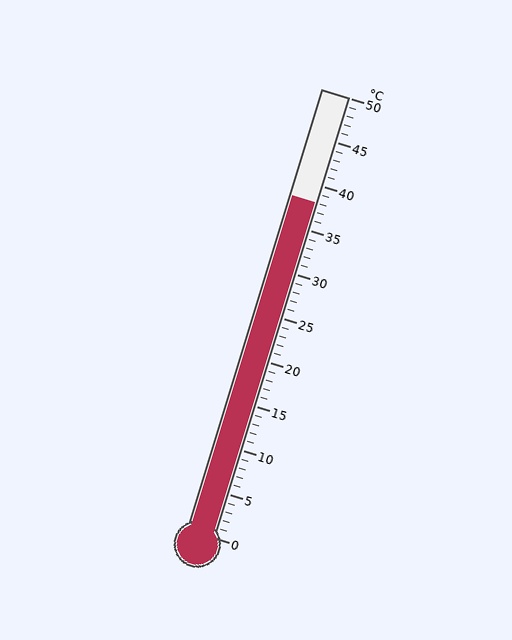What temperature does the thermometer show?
The thermometer shows approximately 38°C.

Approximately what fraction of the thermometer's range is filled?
The thermometer is filled to approximately 75% of its range.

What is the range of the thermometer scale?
The thermometer scale ranges from 0°C to 50°C.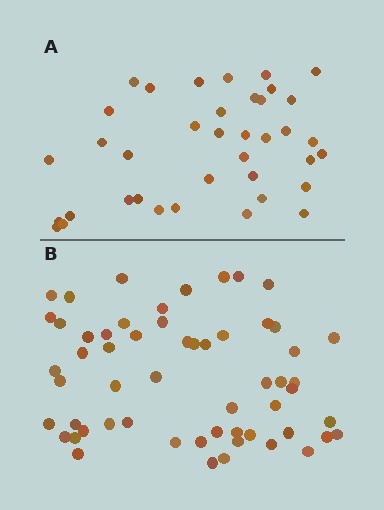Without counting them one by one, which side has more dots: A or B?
Region B (the bottom region) has more dots.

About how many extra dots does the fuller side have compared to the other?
Region B has approximately 20 more dots than region A.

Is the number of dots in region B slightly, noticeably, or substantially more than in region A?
Region B has substantially more. The ratio is roughly 1.5 to 1.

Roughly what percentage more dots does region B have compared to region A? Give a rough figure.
About 50% more.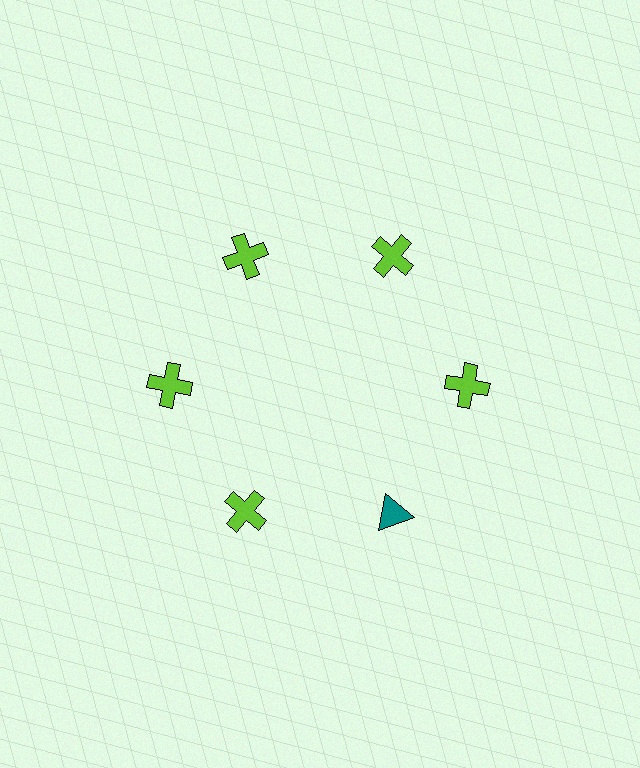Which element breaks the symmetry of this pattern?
The teal triangle at roughly the 5 o'clock position breaks the symmetry. All other shapes are lime crosses.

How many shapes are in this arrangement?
There are 6 shapes arranged in a ring pattern.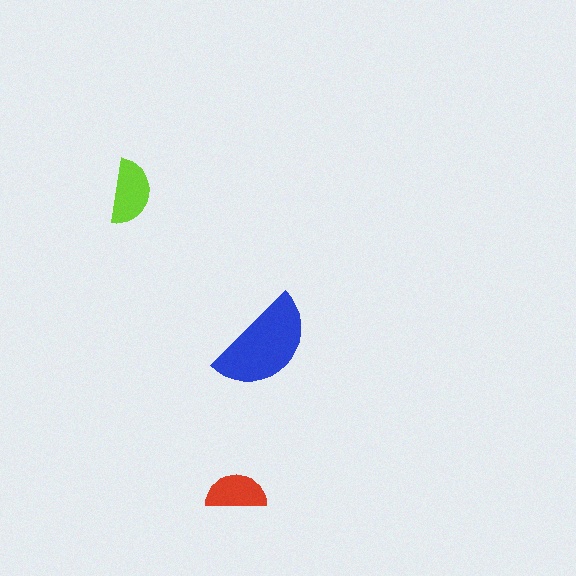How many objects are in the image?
There are 3 objects in the image.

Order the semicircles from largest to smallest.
the blue one, the lime one, the red one.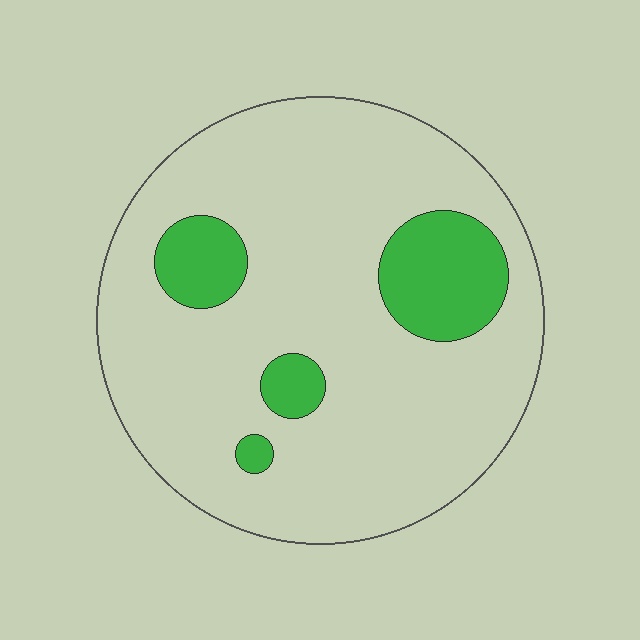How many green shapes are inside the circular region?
4.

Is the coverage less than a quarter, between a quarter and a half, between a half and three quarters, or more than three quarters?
Less than a quarter.